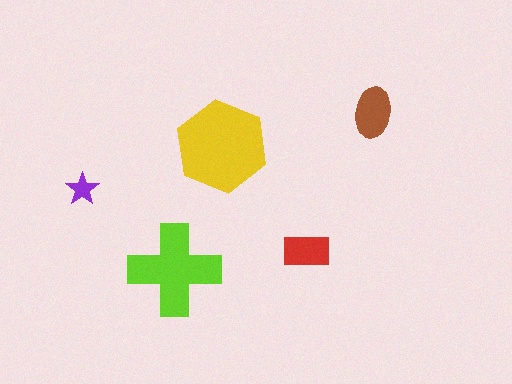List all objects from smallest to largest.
The purple star, the red rectangle, the brown ellipse, the lime cross, the yellow hexagon.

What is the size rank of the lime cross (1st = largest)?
2nd.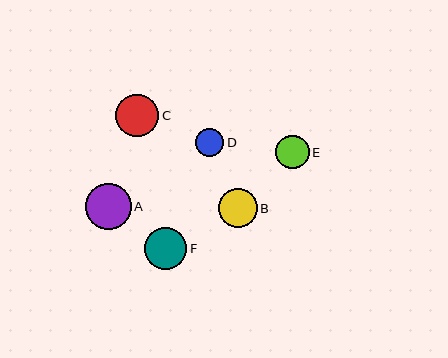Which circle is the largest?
Circle A is the largest with a size of approximately 46 pixels.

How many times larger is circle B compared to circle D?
Circle B is approximately 1.4 times the size of circle D.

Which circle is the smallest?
Circle D is the smallest with a size of approximately 28 pixels.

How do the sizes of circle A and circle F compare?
Circle A and circle F are approximately the same size.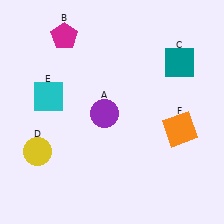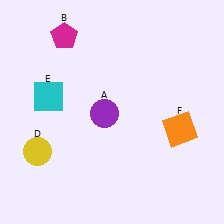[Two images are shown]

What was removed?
The teal square (C) was removed in Image 2.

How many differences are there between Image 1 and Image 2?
There is 1 difference between the two images.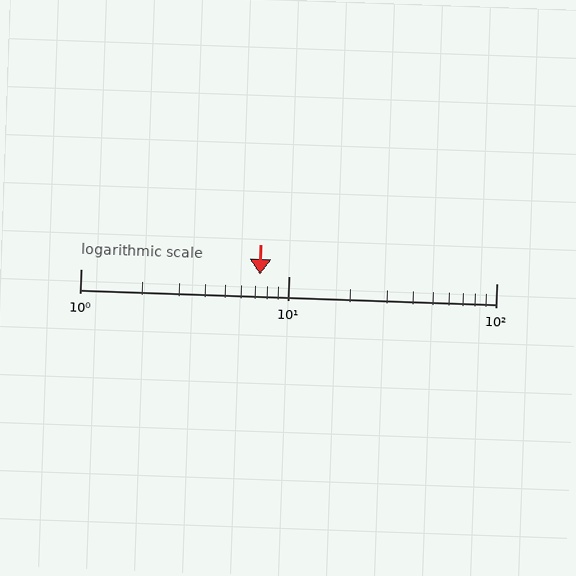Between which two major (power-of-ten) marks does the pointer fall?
The pointer is between 1 and 10.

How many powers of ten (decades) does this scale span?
The scale spans 2 decades, from 1 to 100.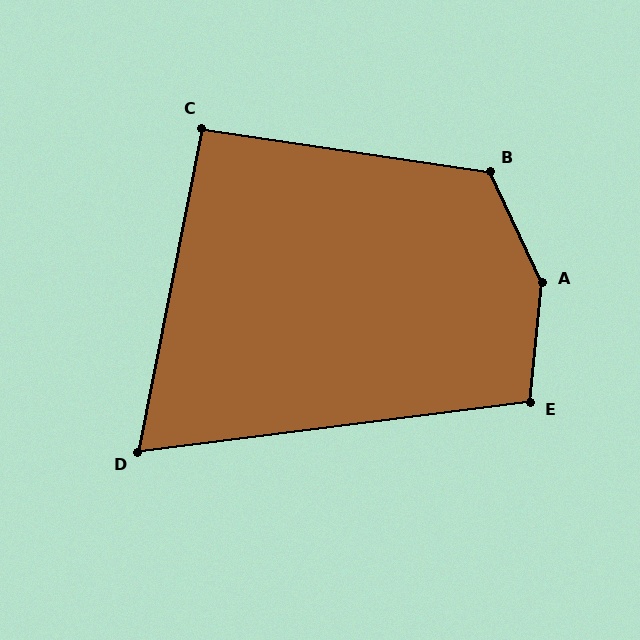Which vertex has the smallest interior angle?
D, at approximately 72 degrees.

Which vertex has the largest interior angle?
A, at approximately 149 degrees.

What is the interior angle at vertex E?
Approximately 103 degrees (obtuse).